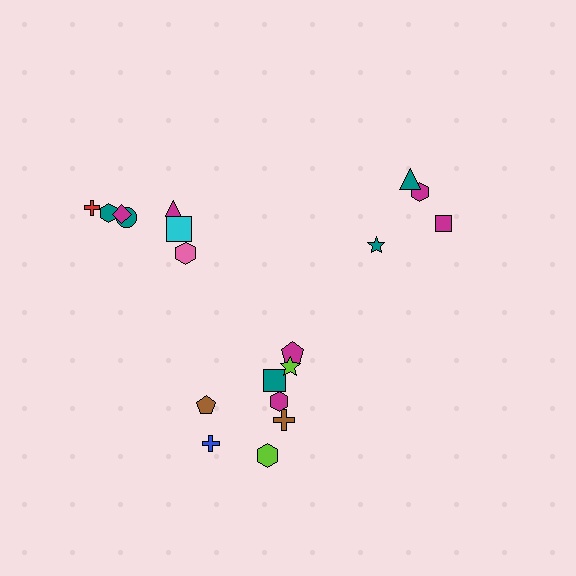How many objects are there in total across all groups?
There are 19 objects.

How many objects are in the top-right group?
There are 4 objects.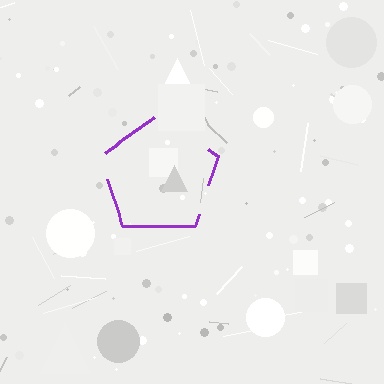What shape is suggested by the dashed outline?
The dashed outline suggests a pentagon.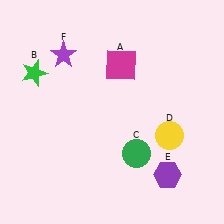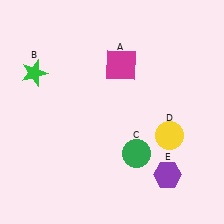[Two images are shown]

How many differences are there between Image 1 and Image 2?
There is 1 difference between the two images.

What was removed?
The purple star (F) was removed in Image 2.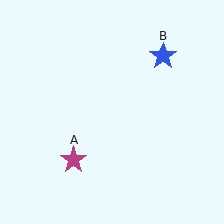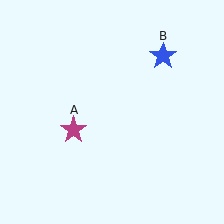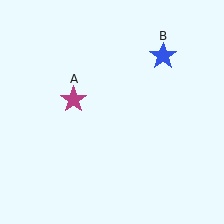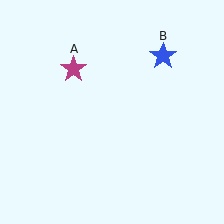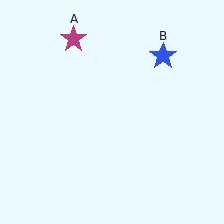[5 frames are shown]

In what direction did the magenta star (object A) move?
The magenta star (object A) moved up.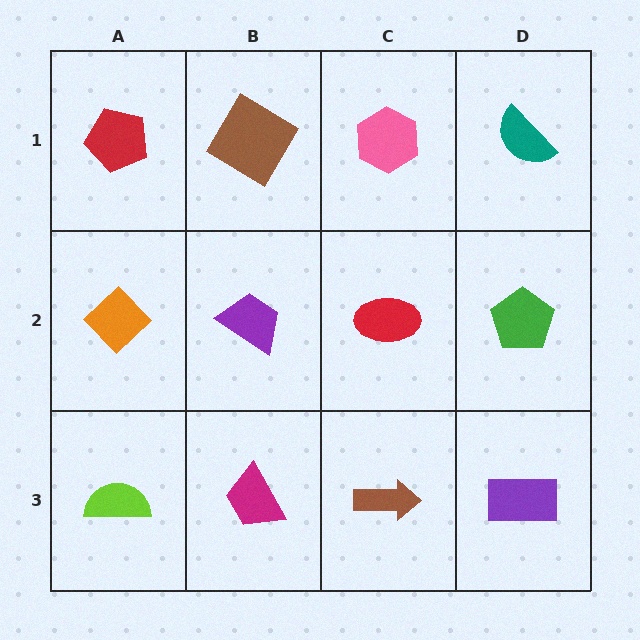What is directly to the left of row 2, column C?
A purple trapezoid.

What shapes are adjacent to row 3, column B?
A purple trapezoid (row 2, column B), a lime semicircle (row 3, column A), a brown arrow (row 3, column C).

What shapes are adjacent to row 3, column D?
A green pentagon (row 2, column D), a brown arrow (row 3, column C).